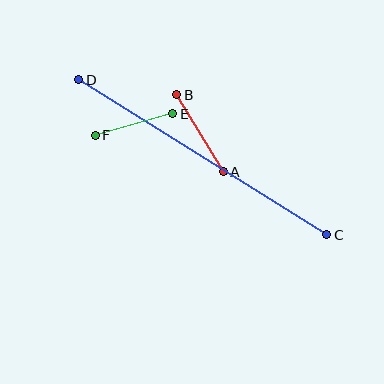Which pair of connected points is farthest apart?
Points C and D are farthest apart.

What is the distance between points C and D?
The distance is approximately 292 pixels.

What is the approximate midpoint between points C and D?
The midpoint is at approximately (203, 157) pixels.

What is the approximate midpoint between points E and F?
The midpoint is at approximately (134, 125) pixels.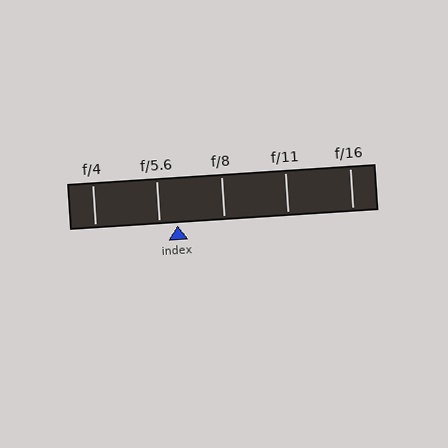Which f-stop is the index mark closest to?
The index mark is closest to f/5.6.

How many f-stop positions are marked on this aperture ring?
There are 5 f-stop positions marked.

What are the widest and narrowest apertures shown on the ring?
The widest aperture shown is f/4 and the narrowest is f/16.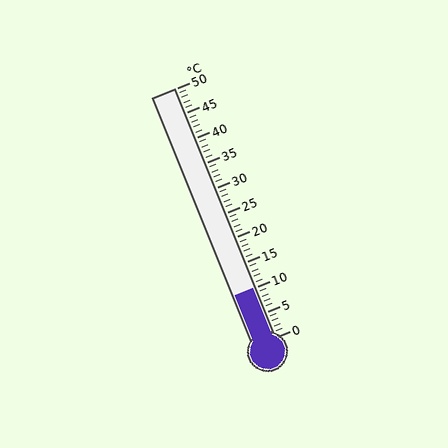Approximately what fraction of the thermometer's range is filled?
The thermometer is filled to approximately 20% of its range.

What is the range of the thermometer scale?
The thermometer scale ranges from 0°C to 50°C.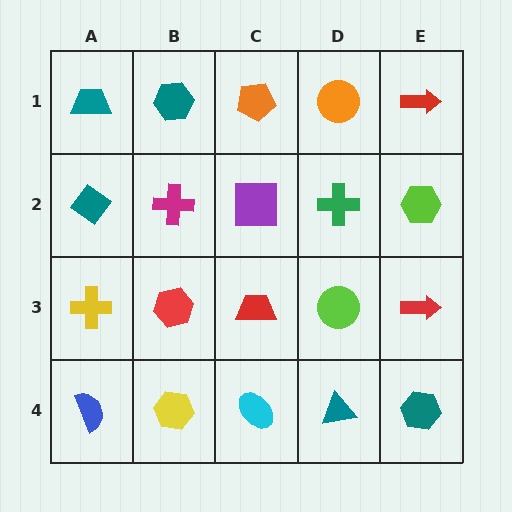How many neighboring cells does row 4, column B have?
3.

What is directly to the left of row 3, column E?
A lime circle.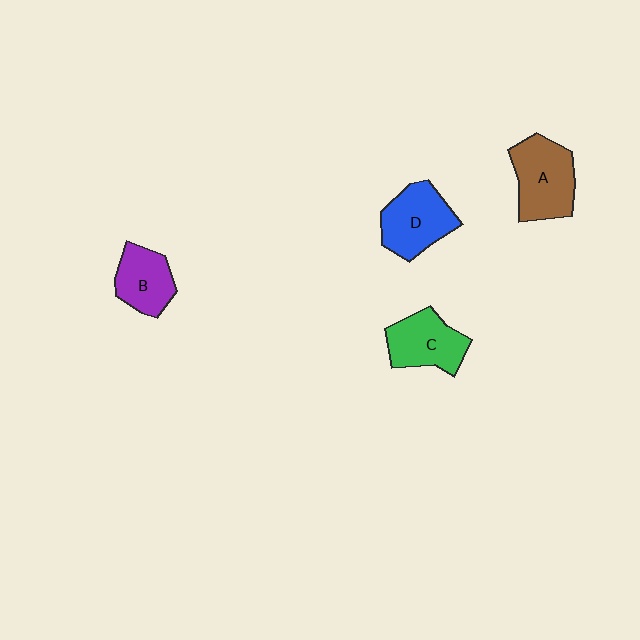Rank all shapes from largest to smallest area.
From largest to smallest: A (brown), D (blue), C (green), B (purple).